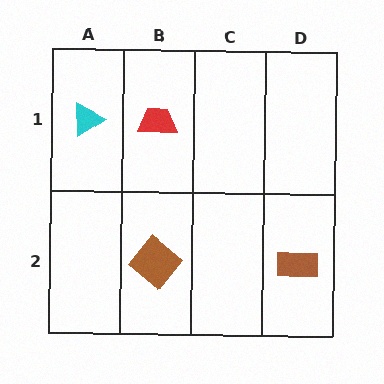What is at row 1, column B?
A red trapezoid.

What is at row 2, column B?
A brown diamond.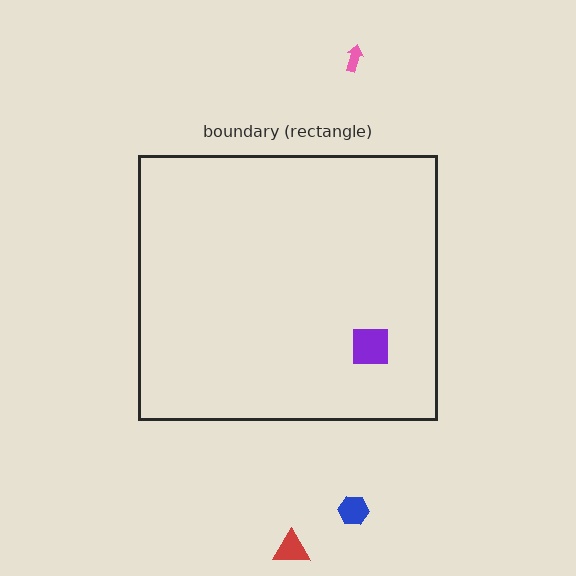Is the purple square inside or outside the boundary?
Inside.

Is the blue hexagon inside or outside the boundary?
Outside.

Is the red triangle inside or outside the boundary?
Outside.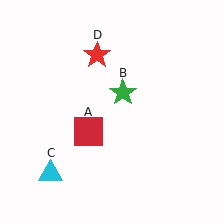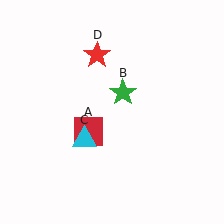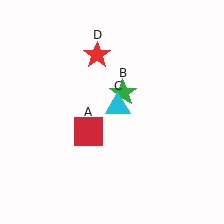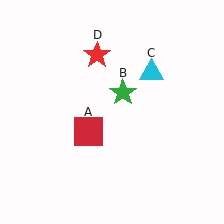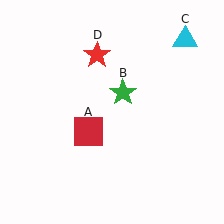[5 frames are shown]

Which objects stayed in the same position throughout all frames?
Red square (object A) and green star (object B) and red star (object D) remained stationary.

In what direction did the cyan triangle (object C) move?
The cyan triangle (object C) moved up and to the right.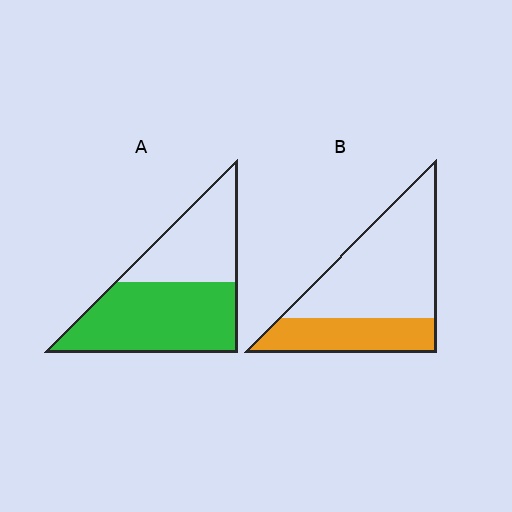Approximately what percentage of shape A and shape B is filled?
A is approximately 60% and B is approximately 35%.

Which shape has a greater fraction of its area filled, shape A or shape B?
Shape A.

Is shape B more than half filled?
No.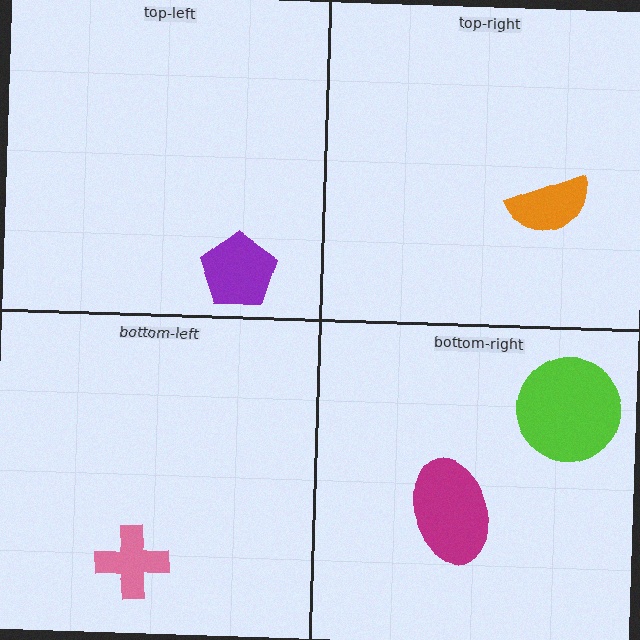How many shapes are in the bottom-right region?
2.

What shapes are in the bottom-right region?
The lime circle, the magenta ellipse.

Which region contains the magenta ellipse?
The bottom-right region.